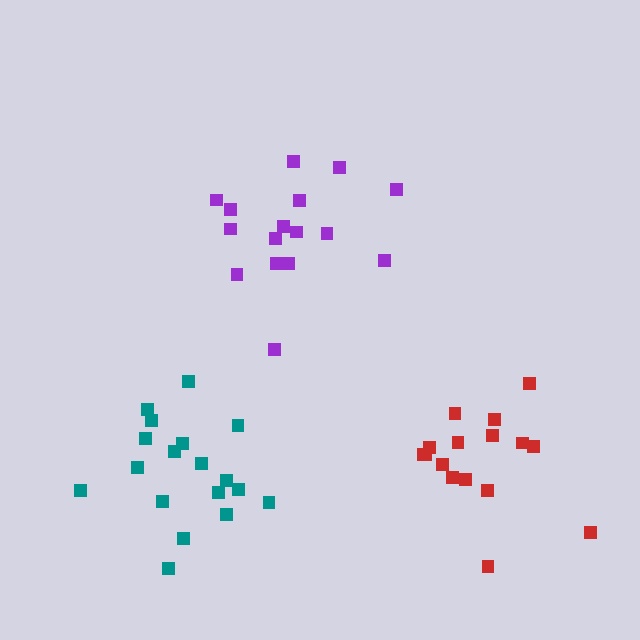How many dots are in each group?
Group 1: 16 dots, Group 2: 16 dots, Group 3: 18 dots (50 total).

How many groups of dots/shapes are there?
There are 3 groups.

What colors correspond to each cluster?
The clusters are colored: purple, red, teal.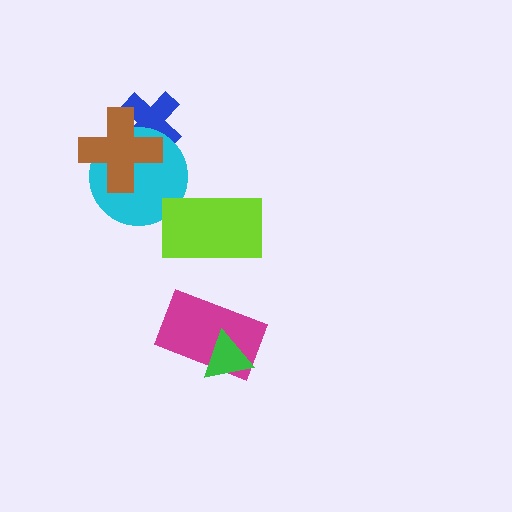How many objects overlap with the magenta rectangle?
1 object overlaps with the magenta rectangle.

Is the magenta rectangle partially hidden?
Yes, it is partially covered by another shape.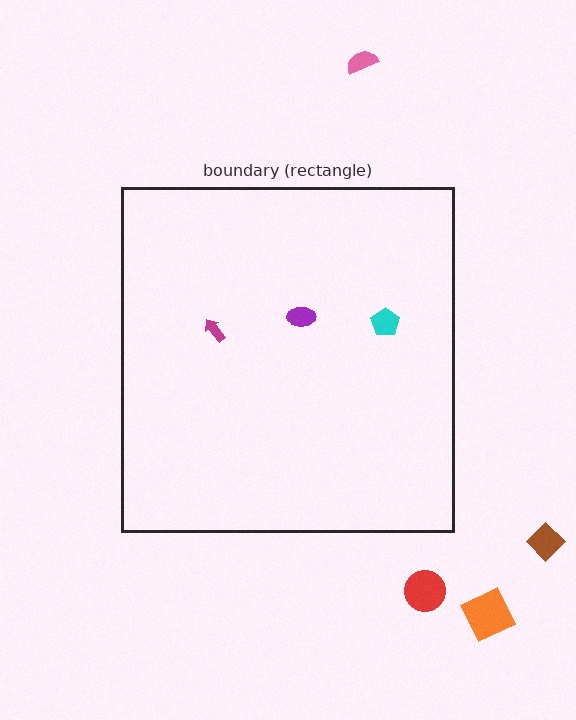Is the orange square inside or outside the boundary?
Outside.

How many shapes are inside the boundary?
3 inside, 4 outside.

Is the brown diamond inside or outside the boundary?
Outside.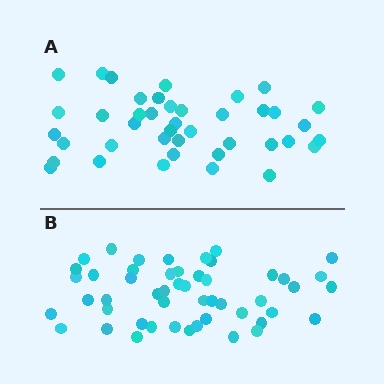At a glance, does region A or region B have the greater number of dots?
Region B (the bottom region) has more dots.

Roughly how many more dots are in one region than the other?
Region B has roughly 8 or so more dots than region A.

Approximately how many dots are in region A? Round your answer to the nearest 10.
About 40 dots. (The exact count is 41, which rounds to 40.)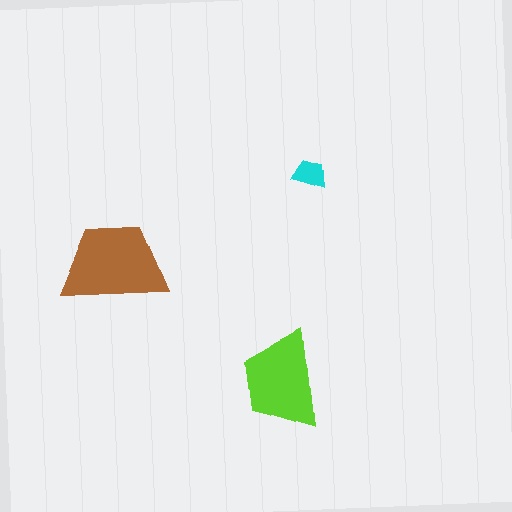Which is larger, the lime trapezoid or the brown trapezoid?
The brown one.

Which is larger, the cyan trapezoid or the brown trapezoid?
The brown one.